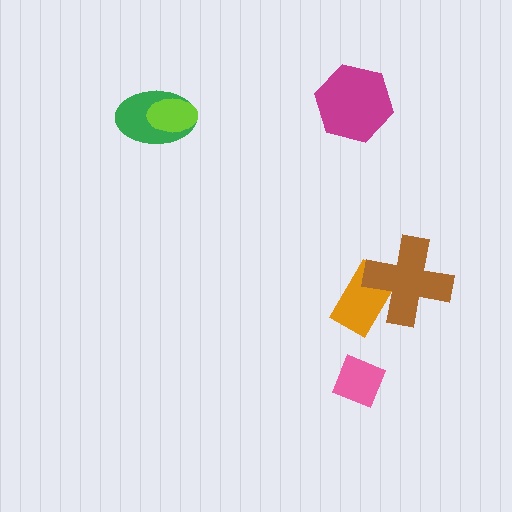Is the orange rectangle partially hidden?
Yes, it is partially covered by another shape.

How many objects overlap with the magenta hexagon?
0 objects overlap with the magenta hexagon.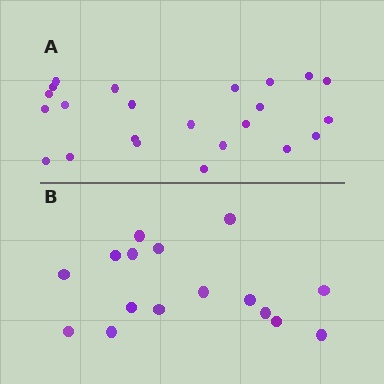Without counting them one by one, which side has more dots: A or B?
Region A (the top region) has more dots.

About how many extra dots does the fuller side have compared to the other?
Region A has roughly 8 or so more dots than region B.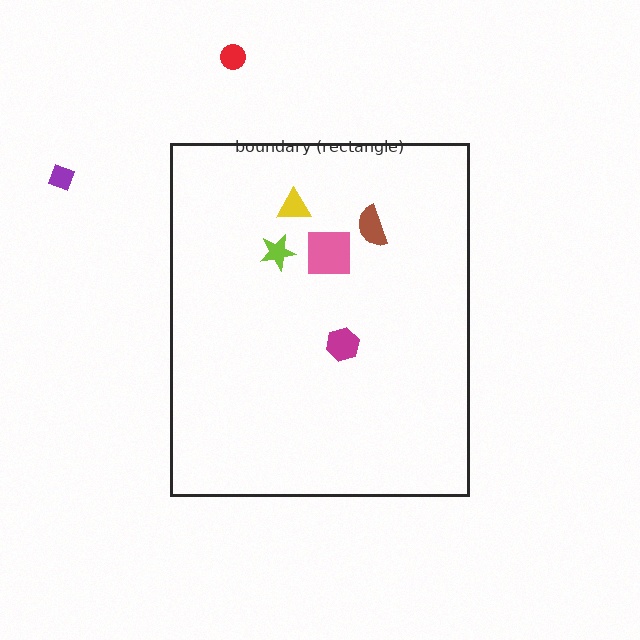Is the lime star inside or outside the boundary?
Inside.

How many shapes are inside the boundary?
5 inside, 2 outside.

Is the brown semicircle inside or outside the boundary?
Inside.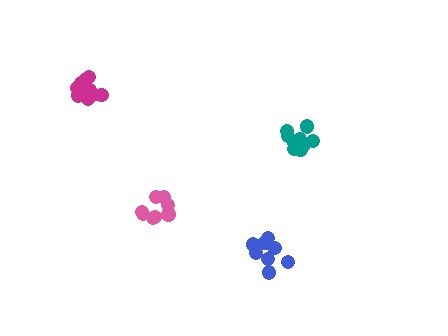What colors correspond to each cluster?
The clusters are colored: blue, pink, teal, magenta.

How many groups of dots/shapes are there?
There are 4 groups.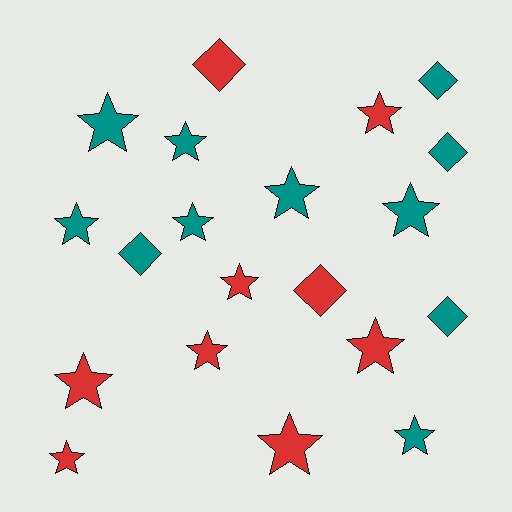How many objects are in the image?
There are 20 objects.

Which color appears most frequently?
Teal, with 11 objects.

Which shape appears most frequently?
Star, with 14 objects.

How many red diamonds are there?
There are 2 red diamonds.